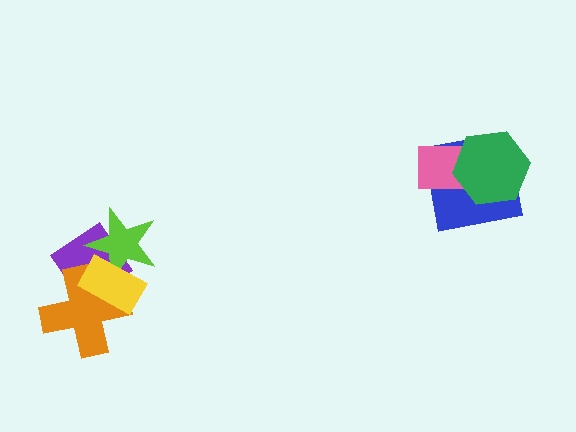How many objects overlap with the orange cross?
2 objects overlap with the orange cross.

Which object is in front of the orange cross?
The yellow rectangle is in front of the orange cross.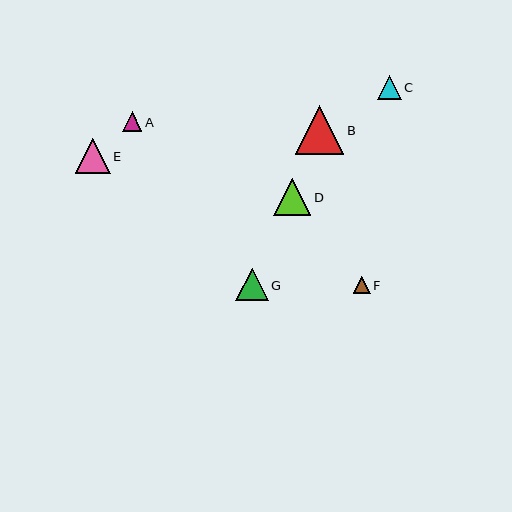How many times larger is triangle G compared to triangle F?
Triangle G is approximately 1.9 times the size of triangle F.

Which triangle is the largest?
Triangle B is the largest with a size of approximately 49 pixels.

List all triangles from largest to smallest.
From largest to smallest: B, D, E, G, C, A, F.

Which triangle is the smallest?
Triangle F is the smallest with a size of approximately 17 pixels.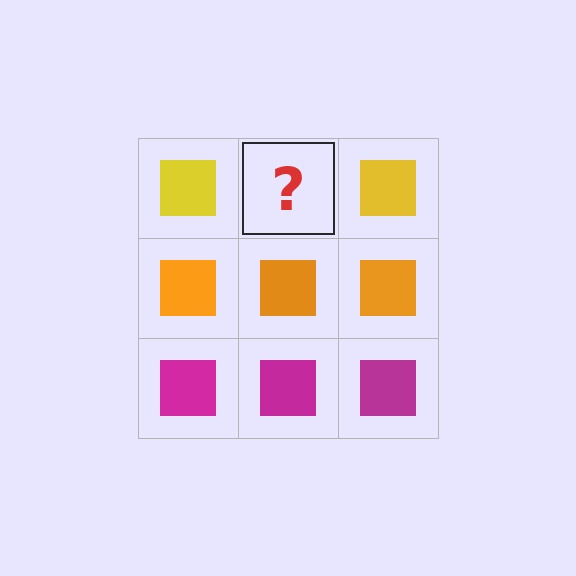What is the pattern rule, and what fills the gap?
The rule is that each row has a consistent color. The gap should be filled with a yellow square.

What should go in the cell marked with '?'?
The missing cell should contain a yellow square.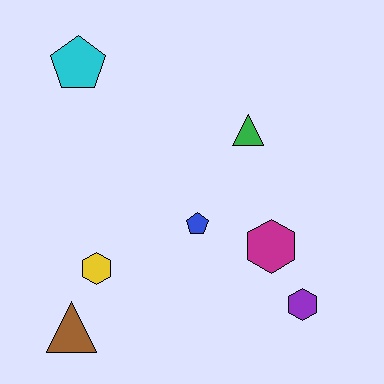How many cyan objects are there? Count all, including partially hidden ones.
There is 1 cyan object.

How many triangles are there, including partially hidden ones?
There are 2 triangles.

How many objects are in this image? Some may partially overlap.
There are 7 objects.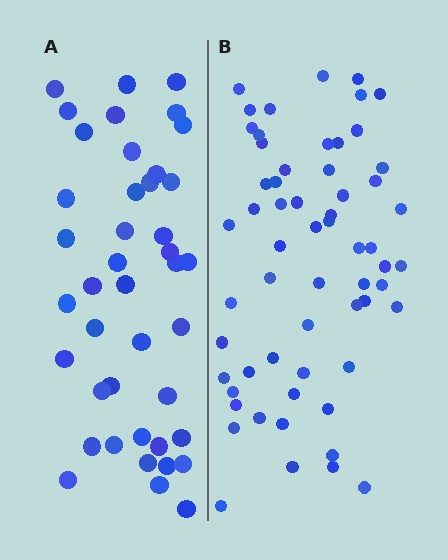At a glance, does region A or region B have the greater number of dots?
Region B (the right region) has more dots.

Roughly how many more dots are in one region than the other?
Region B has approximately 20 more dots than region A.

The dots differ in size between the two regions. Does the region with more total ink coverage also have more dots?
No. Region A has more total ink coverage because its dots are larger, but region B actually contains more individual dots. Total area can be misleading — the number of items is what matters here.